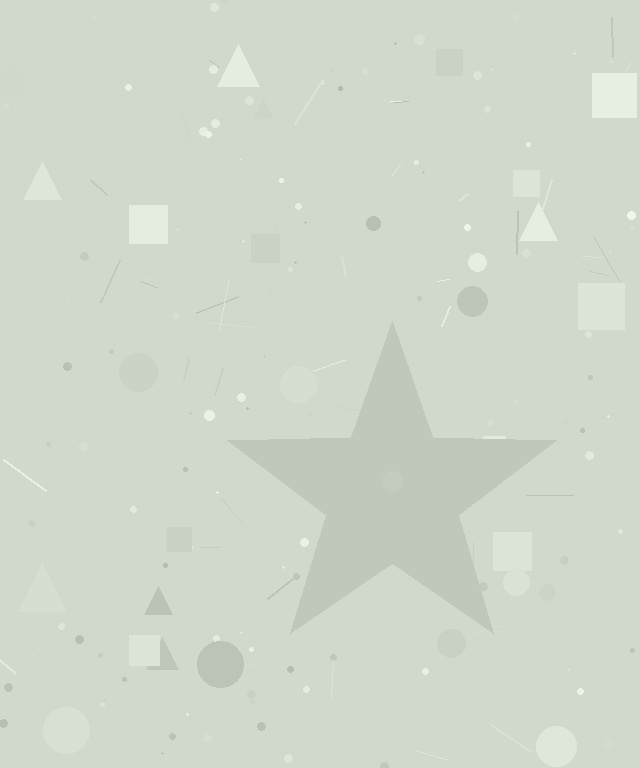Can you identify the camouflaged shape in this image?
The camouflaged shape is a star.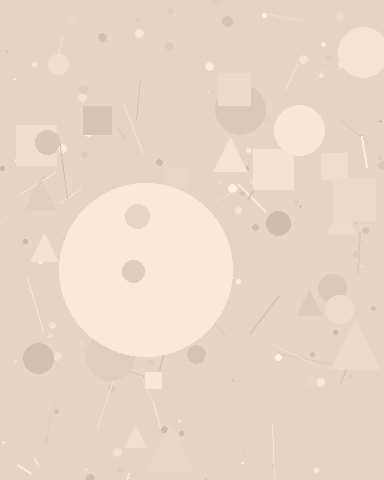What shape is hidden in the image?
A circle is hidden in the image.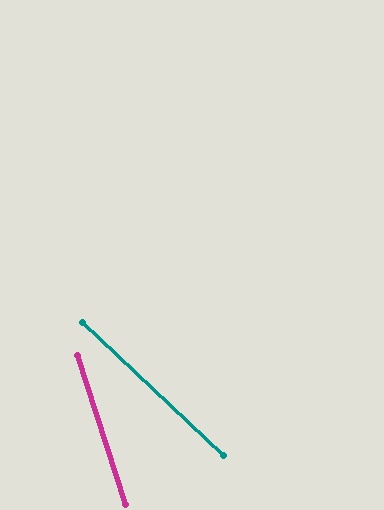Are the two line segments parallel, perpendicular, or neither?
Neither parallel nor perpendicular — they differ by about 29°.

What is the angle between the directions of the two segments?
Approximately 29 degrees.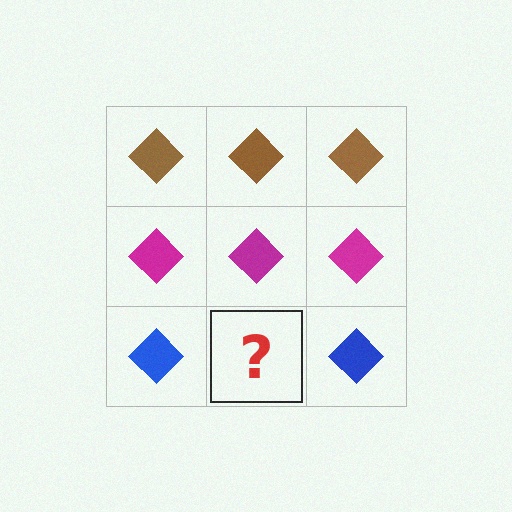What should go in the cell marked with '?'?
The missing cell should contain a blue diamond.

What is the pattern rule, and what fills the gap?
The rule is that each row has a consistent color. The gap should be filled with a blue diamond.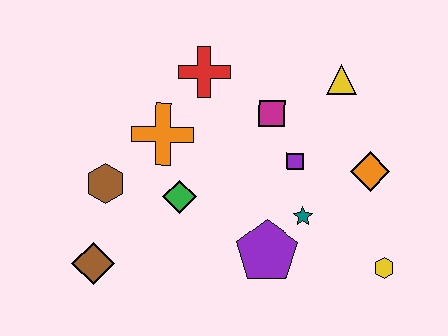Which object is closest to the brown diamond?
The brown hexagon is closest to the brown diamond.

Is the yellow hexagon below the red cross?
Yes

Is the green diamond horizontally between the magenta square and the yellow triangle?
No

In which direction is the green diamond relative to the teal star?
The green diamond is to the left of the teal star.